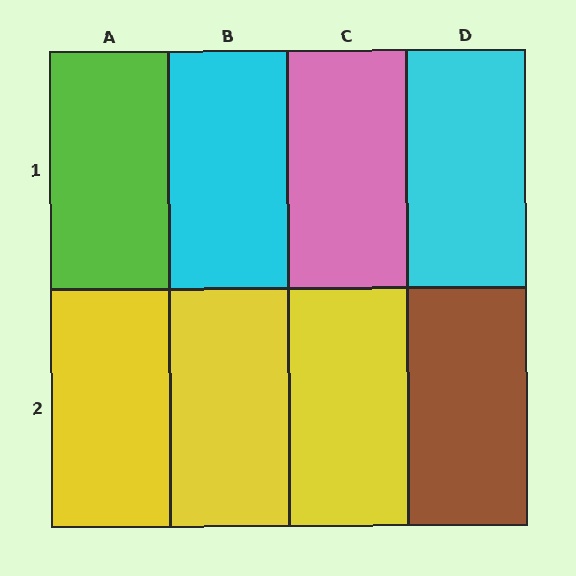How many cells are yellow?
3 cells are yellow.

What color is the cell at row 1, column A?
Lime.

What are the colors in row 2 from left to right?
Yellow, yellow, yellow, brown.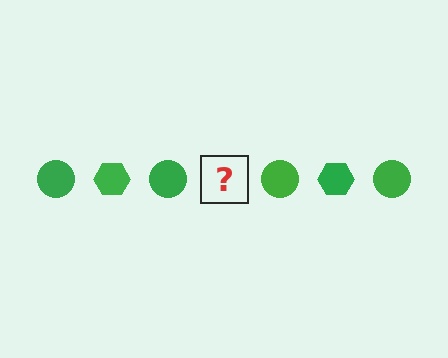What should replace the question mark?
The question mark should be replaced with a green hexagon.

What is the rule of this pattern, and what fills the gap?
The rule is that the pattern cycles through circle, hexagon shapes in green. The gap should be filled with a green hexagon.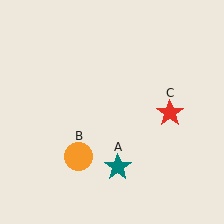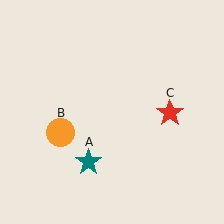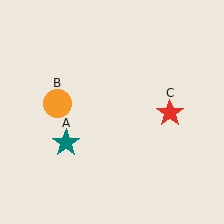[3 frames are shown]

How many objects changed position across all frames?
2 objects changed position: teal star (object A), orange circle (object B).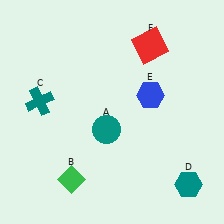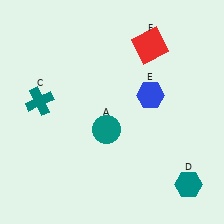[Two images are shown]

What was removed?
The green diamond (B) was removed in Image 2.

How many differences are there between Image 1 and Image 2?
There is 1 difference between the two images.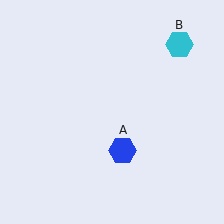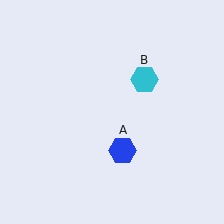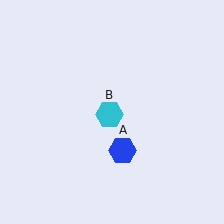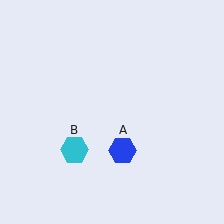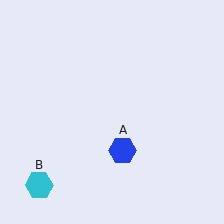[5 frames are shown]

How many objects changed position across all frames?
1 object changed position: cyan hexagon (object B).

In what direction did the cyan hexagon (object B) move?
The cyan hexagon (object B) moved down and to the left.